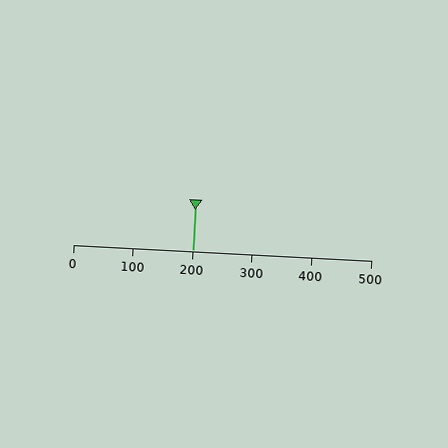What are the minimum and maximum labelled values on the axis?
The axis runs from 0 to 500.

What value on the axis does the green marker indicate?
The marker indicates approximately 200.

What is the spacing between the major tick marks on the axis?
The major ticks are spaced 100 apart.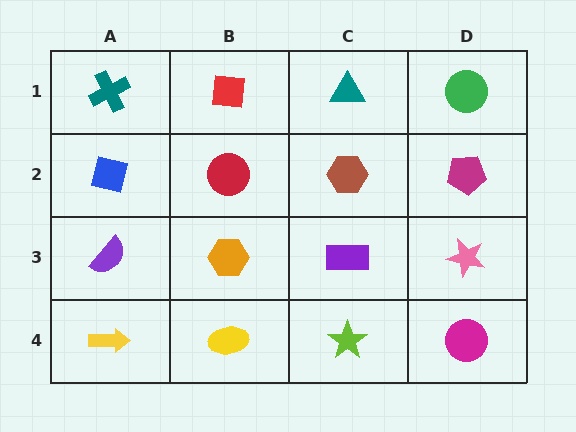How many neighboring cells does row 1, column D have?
2.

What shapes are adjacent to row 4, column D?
A pink star (row 3, column D), a lime star (row 4, column C).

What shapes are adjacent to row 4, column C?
A purple rectangle (row 3, column C), a yellow ellipse (row 4, column B), a magenta circle (row 4, column D).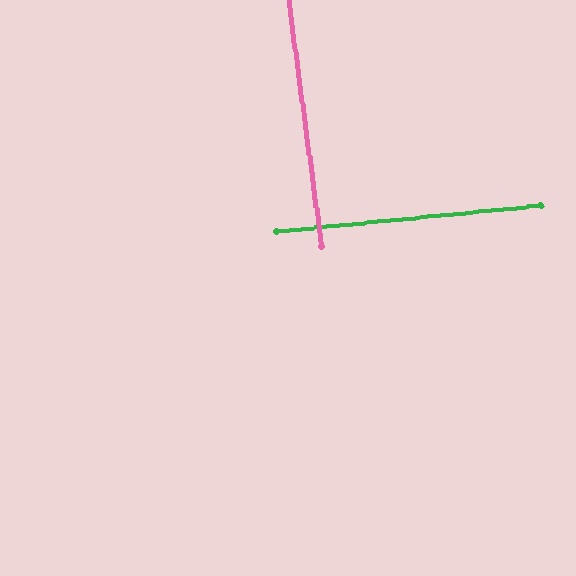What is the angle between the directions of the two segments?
Approximately 88 degrees.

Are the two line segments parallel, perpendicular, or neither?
Perpendicular — they meet at approximately 88°.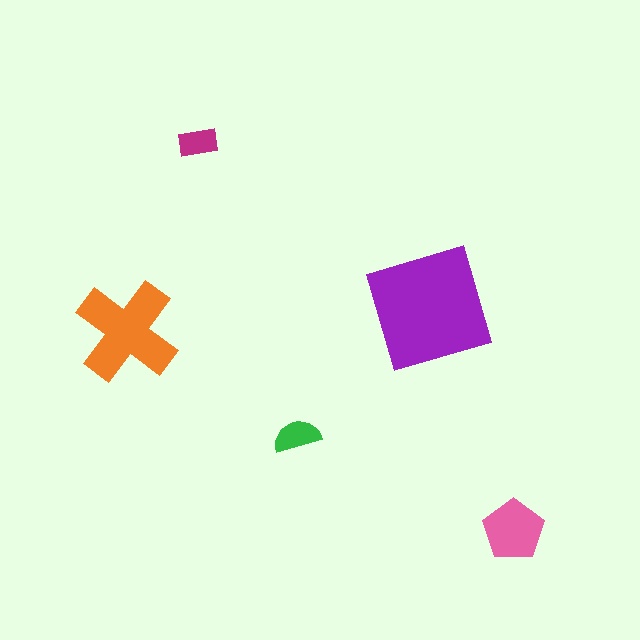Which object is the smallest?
The magenta rectangle.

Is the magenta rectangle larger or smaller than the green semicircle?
Smaller.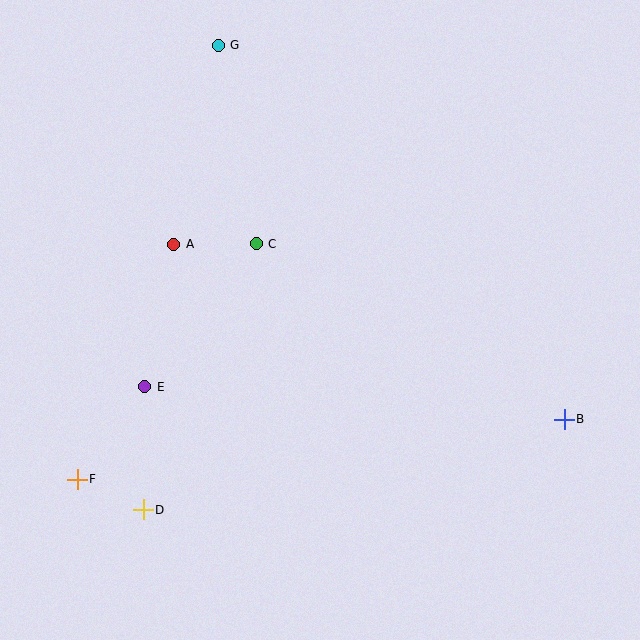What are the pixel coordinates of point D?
Point D is at (143, 510).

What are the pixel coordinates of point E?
Point E is at (145, 387).